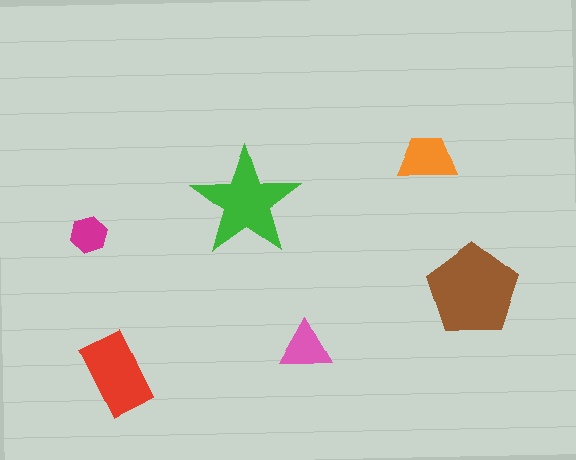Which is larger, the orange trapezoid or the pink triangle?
The orange trapezoid.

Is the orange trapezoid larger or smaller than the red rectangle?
Smaller.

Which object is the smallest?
The magenta hexagon.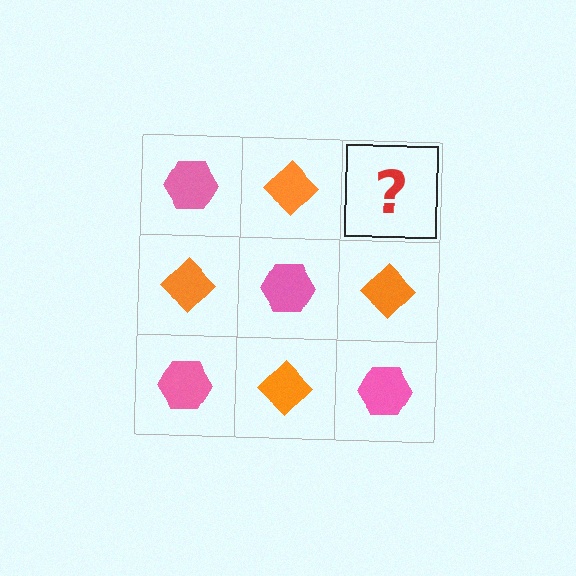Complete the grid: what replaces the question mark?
The question mark should be replaced with a pink hexagon.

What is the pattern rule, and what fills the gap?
The rule is that it alternates pink hexagon and orange diamond in a checkerboard pattern. The gap should be filled with a pink hexagon.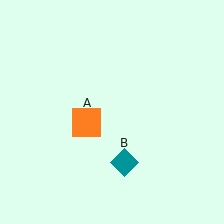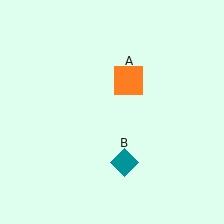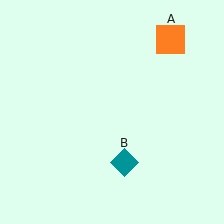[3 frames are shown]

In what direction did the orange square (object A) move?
The orange square (object A) moved up and to the right.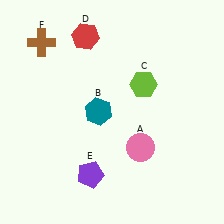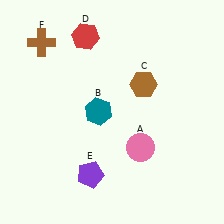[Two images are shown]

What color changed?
The hexagon (C) changed from lime in Image 1 to brown in Image 2.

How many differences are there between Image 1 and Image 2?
There is 1 difference between the two images.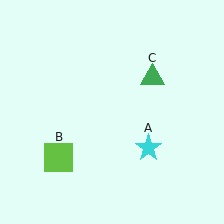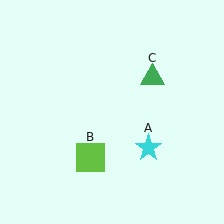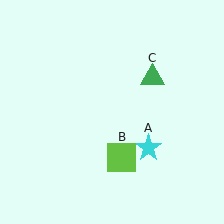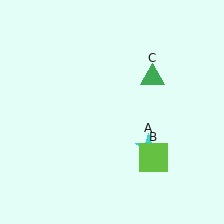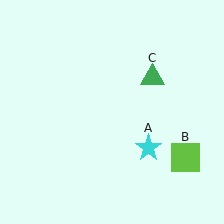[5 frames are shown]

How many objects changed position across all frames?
1 object changed position: lime square (object B).